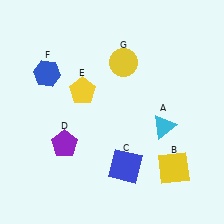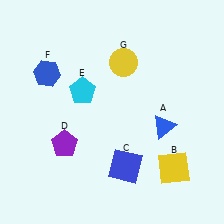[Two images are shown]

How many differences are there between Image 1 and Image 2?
There are 2 differences between the two images.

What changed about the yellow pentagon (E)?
In Image 1, E is yellow. In Image 2, it changed to cyan.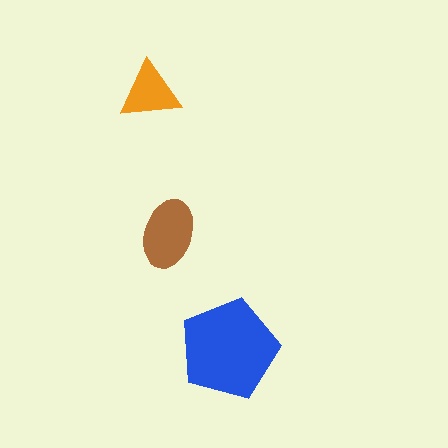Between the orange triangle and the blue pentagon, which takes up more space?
The blue pentagon.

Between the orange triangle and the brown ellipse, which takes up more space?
The brown ellipse.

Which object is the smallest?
The orange triangle.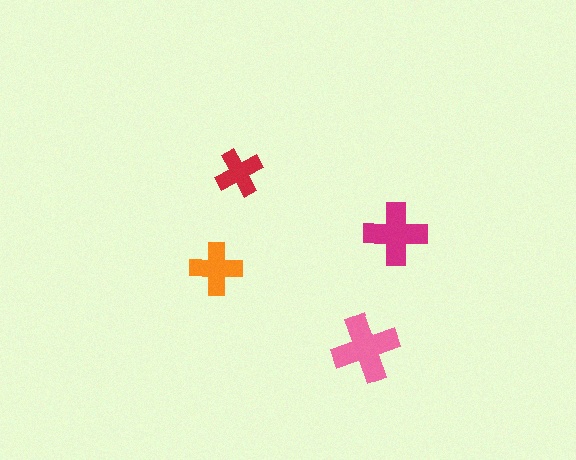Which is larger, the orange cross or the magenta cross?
The magenta one.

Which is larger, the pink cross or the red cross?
The pink one.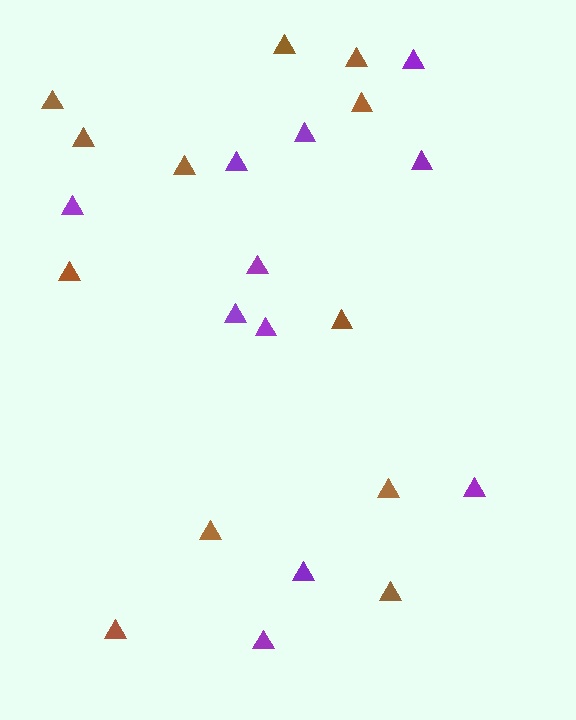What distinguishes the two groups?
There are 2 groups: one group of brown triangles (12) and one group of purple triangles (11).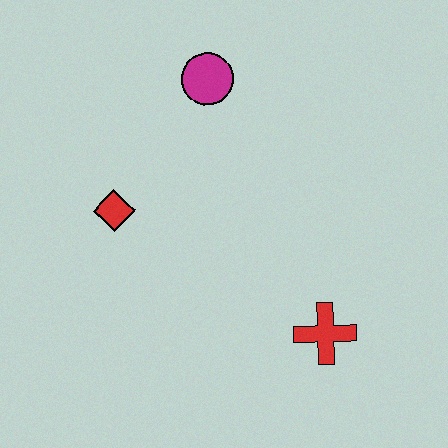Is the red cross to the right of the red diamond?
Yes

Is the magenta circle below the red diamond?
No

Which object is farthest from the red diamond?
The red cross is farthest from the red diamond.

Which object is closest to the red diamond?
The magenta circle is closest to the red diamond.